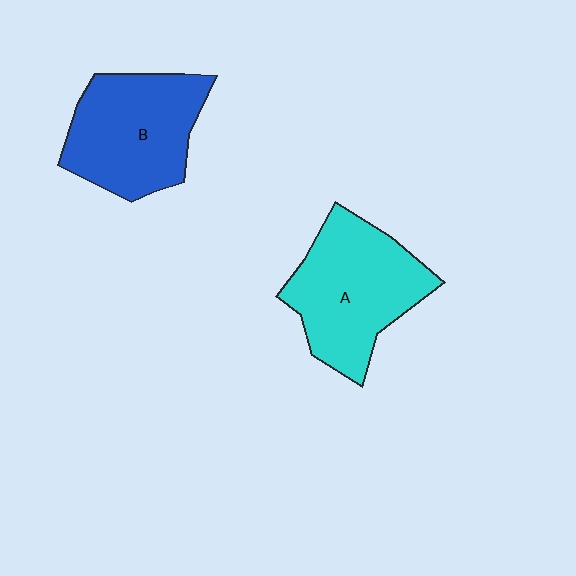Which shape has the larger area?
Shape A (cyan).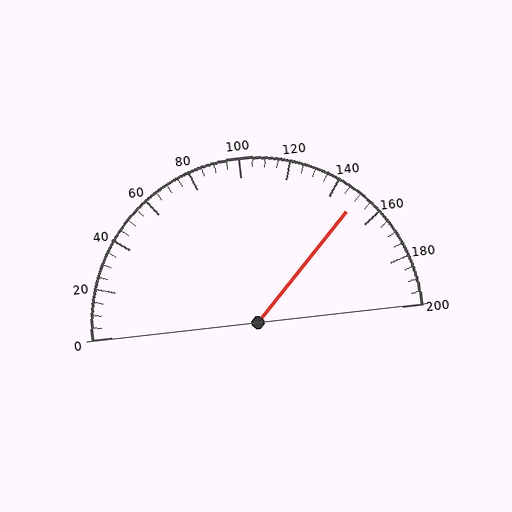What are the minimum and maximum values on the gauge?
The gauge ranges from 0 to 200.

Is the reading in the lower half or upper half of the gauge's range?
The reading is in the upper half of the range (0 to 200).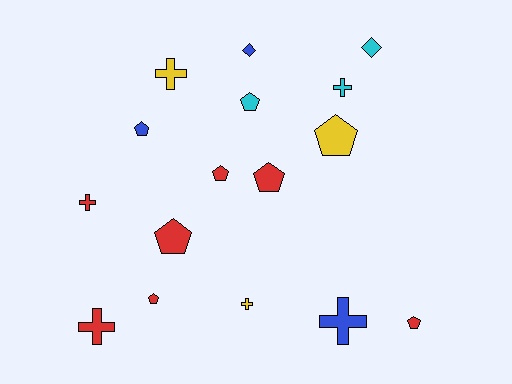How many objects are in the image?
There are 16 objects.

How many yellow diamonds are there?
There are no yellow diamonds.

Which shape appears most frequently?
Pentagon, with 8 objects.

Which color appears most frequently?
Red, with 7 objects.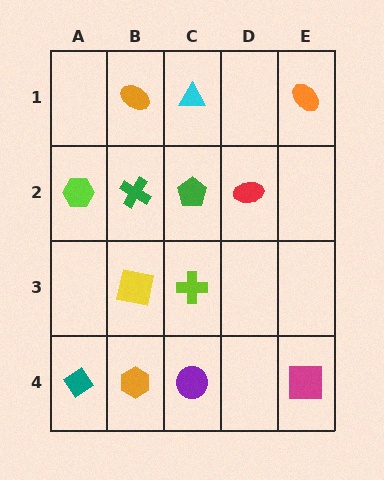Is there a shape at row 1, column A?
No, that cell is empty.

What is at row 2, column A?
A lime hexagon.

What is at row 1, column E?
An orange ellipse.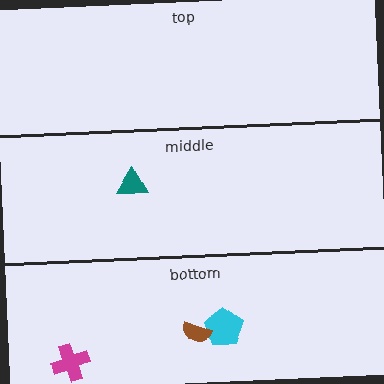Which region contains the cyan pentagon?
The bottom region.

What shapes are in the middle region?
The teal triangle.